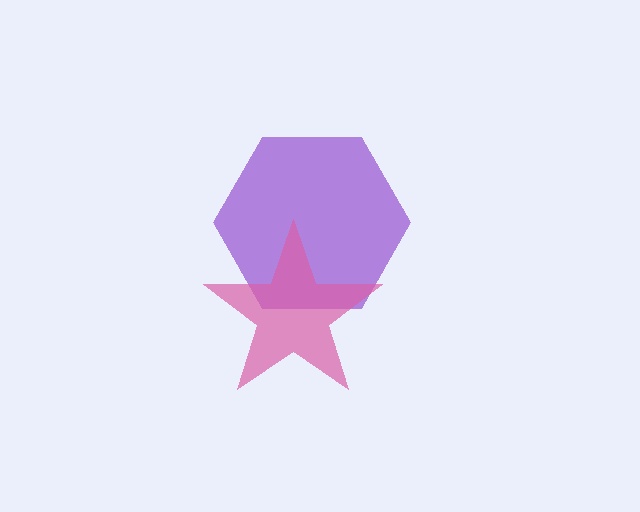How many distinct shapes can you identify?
There are 2 distinct shapes: a purple hexagon, a pink star.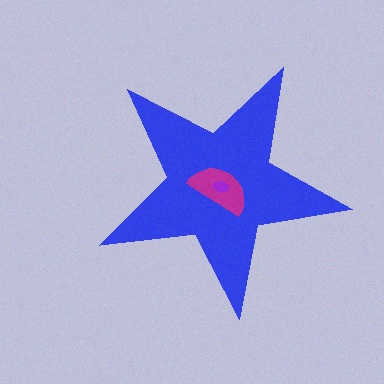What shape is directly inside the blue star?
The magenta semicircle.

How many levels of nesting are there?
3.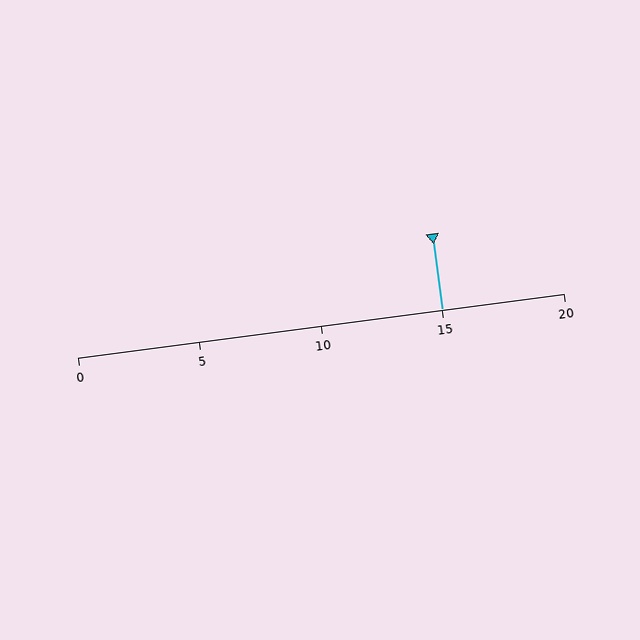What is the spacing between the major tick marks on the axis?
The major ticks are spaced 5 apart.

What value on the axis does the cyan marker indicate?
The marker indicates approximately 15.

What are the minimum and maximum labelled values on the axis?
The axis runs from 0 to 20.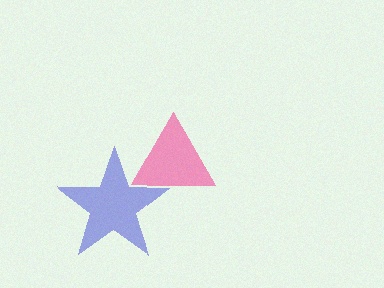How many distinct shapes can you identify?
There are 2 distinct shapes: a blue star, a pink triangle.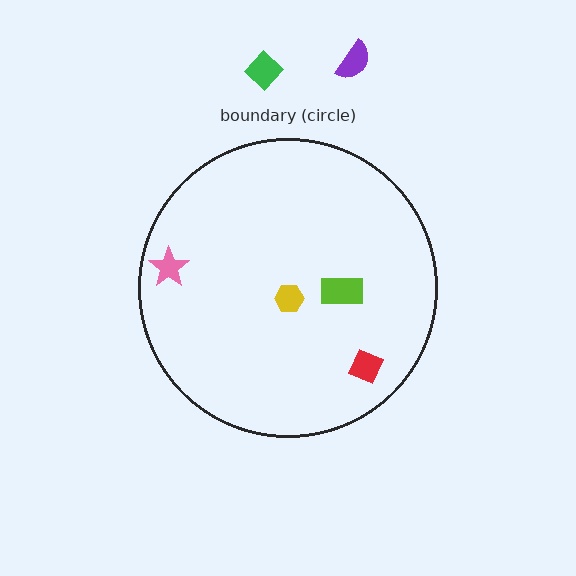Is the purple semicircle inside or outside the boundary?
Outside.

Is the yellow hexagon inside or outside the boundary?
Inside.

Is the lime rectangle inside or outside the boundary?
Inside.